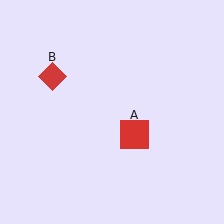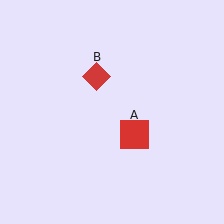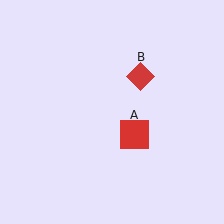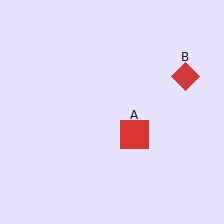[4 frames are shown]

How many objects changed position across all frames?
1 object changed position: red diamond (object B).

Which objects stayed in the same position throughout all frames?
Red square (object A) remained stationary.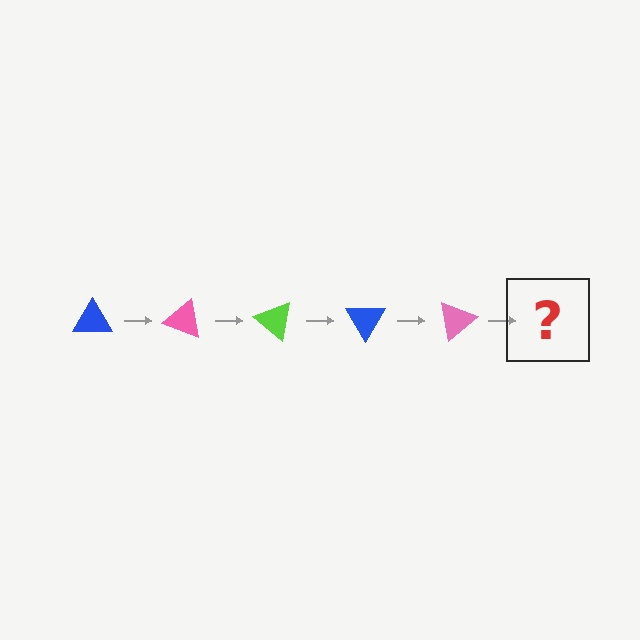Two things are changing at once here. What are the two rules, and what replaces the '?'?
The two rules are that it rotates 20 degrees each step and the color cycles through blue, pink, and lime. The '?' should be a lime triangle, rotated 100 degrees from the start.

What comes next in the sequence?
The next element should be a lime triangle, rotated 100 degrees from the start.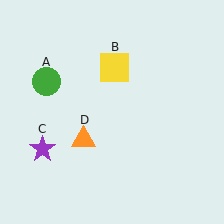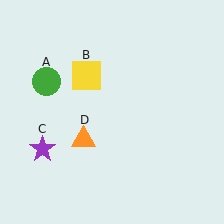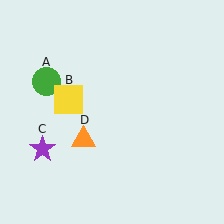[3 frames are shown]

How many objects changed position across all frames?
1 object changed position: yellow square (object B).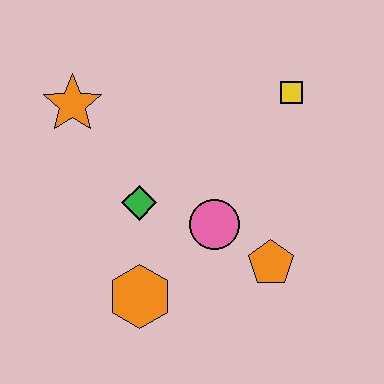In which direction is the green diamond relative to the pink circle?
The green diamond is to the left of the pink circle.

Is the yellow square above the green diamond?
Yes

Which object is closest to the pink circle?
The orange pentagon is closest to the pink circle.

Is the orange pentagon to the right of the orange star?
Yes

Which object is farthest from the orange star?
The orange pentagon is farthest from the orange star.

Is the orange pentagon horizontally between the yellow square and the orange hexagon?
Yes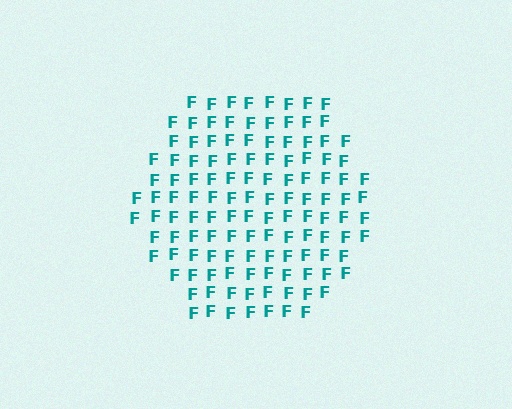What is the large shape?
The large shape is a hexagon.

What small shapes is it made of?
It is made of small letter F's.